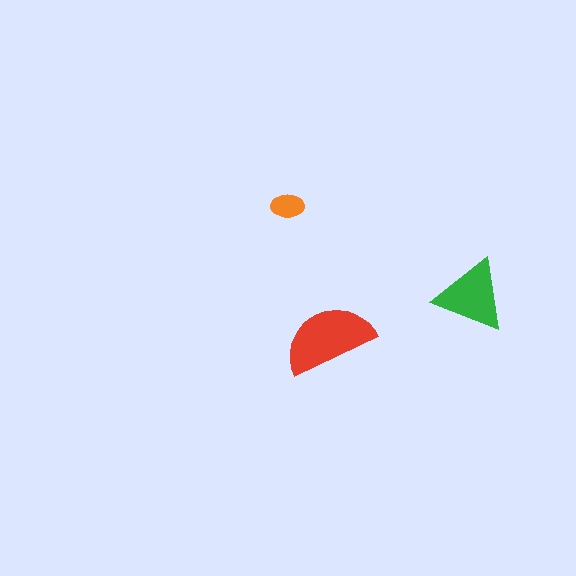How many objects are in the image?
There are 3 objects in the image.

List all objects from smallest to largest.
The orange ellipse, the green triangle, the red semicircle.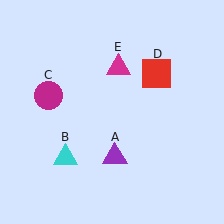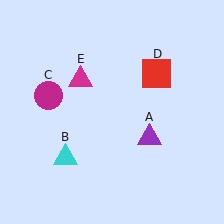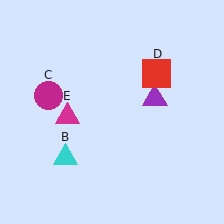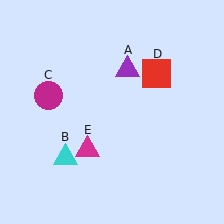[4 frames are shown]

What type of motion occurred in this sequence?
The purple triangle (object A), magenta triangle (object E) rotated counterclockwise around the center of the scene.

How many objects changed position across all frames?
2 objects changed position: purple triangle (object A), magenta triangle (object E).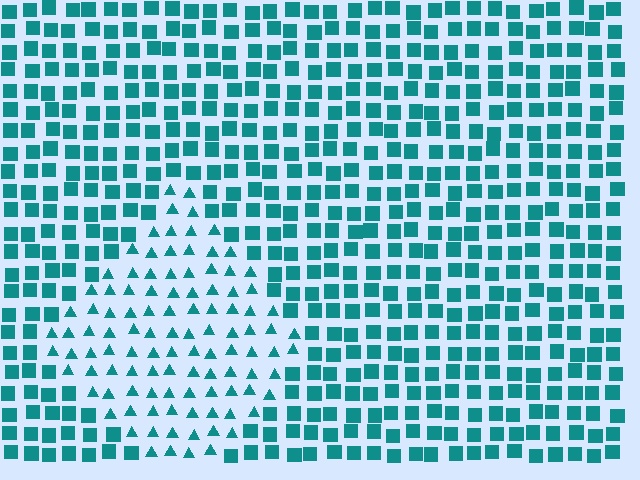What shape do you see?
I see a diamond.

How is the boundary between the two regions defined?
The boundary is defined by a change in element shape: triangles inside vs. squares outside. All elements share the same color and spacing.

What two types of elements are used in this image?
The image uses triangles inside the diamond region and squares outside it.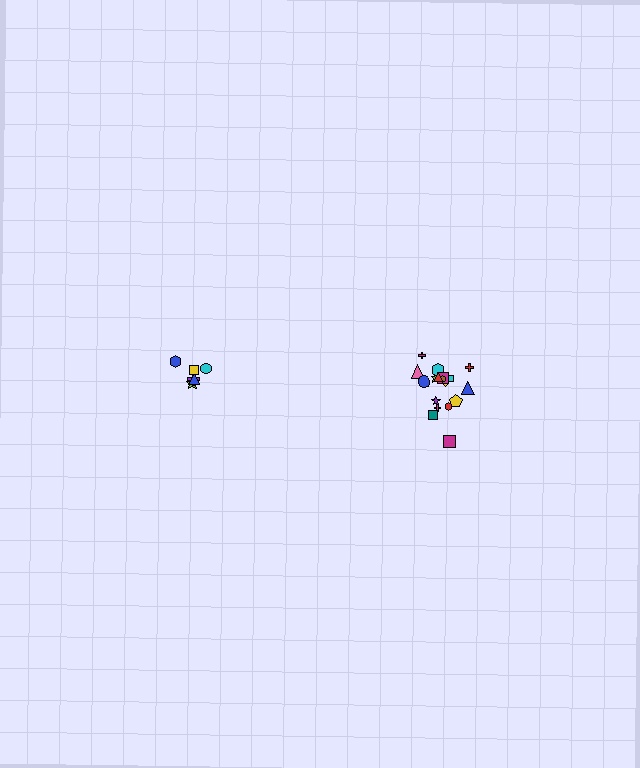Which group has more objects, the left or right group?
The right group.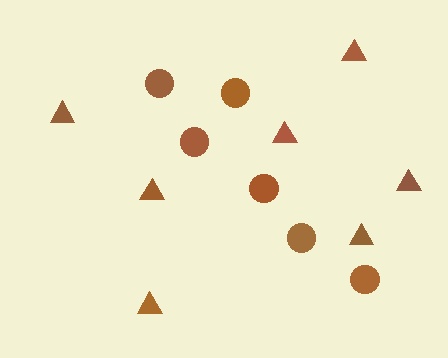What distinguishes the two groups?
There are 2 groups: one group of triangles (7) and one group of circles (6).